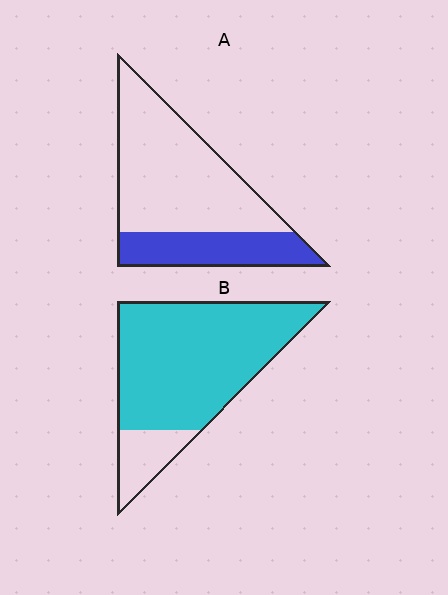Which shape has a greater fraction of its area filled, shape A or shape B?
Shape B.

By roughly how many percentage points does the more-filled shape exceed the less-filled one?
By roughly 55 percentage points (B over A).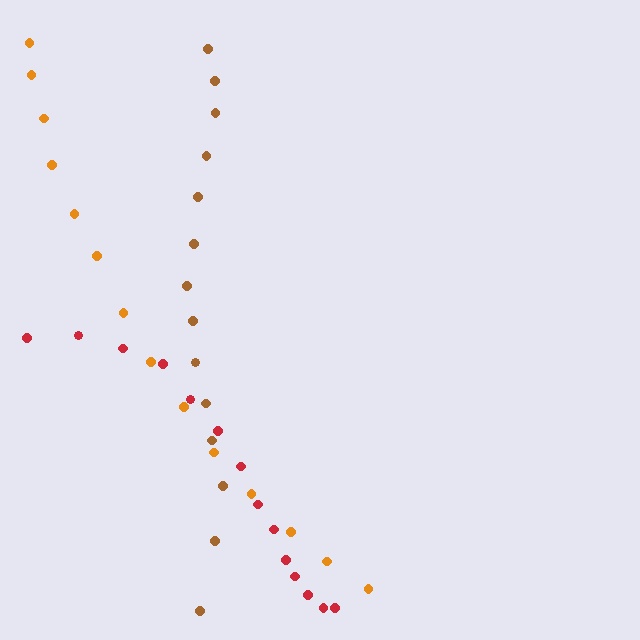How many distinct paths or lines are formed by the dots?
There are 3 distinct paths.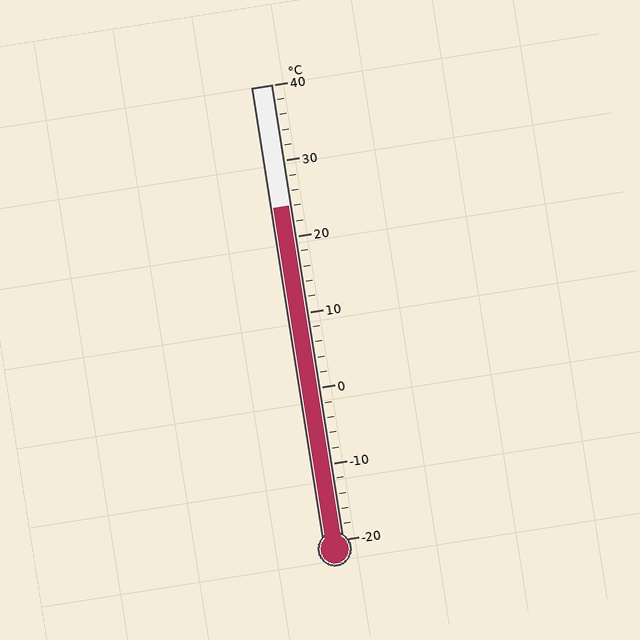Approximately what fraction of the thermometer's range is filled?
The thermometer is filled to approximately 75% of its range.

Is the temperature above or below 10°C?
The temperature is above 10°C.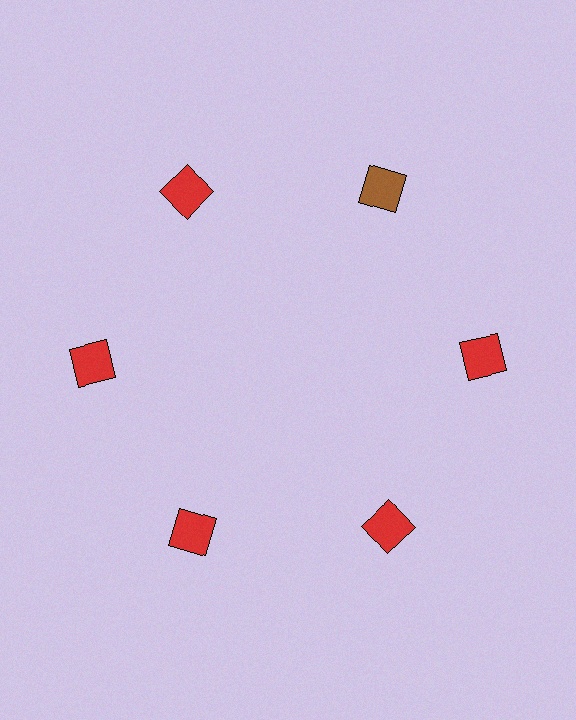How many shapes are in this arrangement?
There are 6 shapes arranged in a ring pattern.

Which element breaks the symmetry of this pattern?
The brown square at roughly the 1 o'clock position breaks the symmetry. All other shapes are red squares.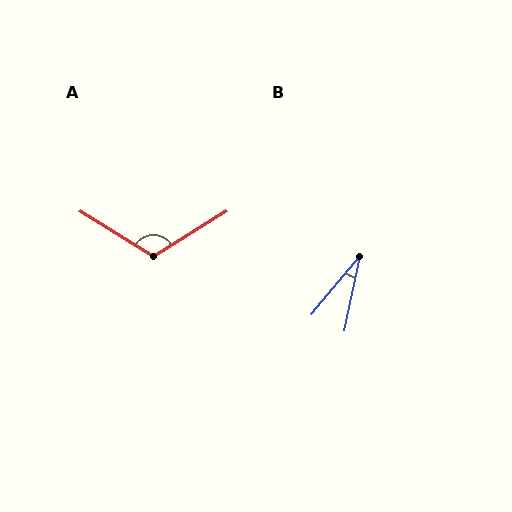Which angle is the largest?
A, at approximately 116 degrees.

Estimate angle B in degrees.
Approximately 28 degrees.